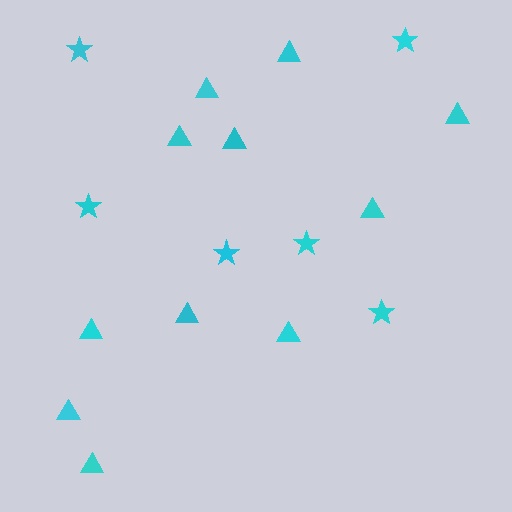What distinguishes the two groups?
There are 2 groups: one group of stars (6) and one group of triangles (11).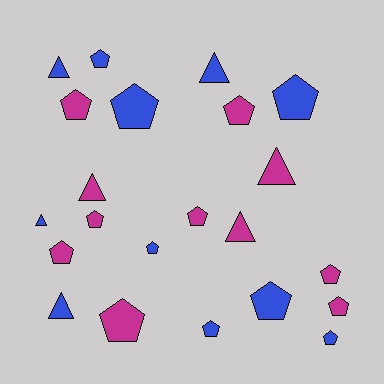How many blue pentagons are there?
There are 7 blue pentagons.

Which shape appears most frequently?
Pentagon, with 15 objects.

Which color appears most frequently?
Blue, with 11 objects.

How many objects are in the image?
There are 22 objects.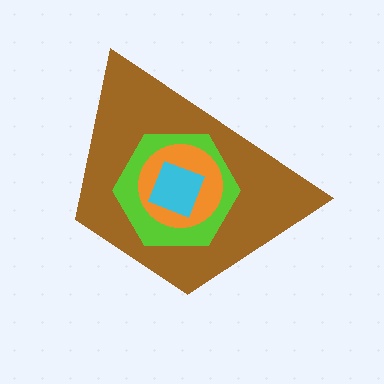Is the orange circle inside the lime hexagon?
Yes.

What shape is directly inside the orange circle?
The cyan square.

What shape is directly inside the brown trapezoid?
The lime hexagon.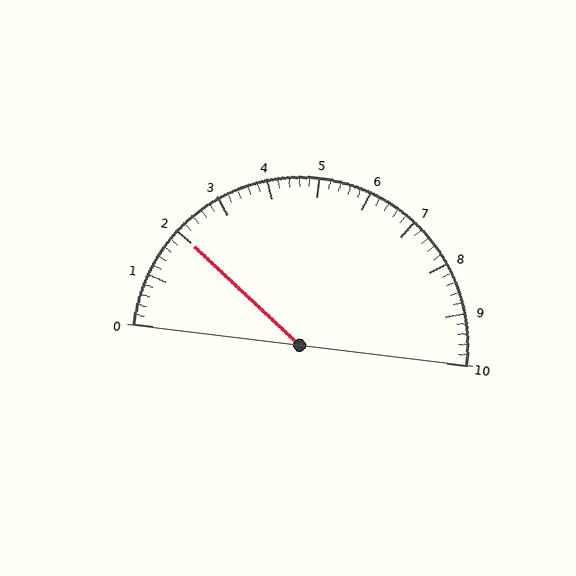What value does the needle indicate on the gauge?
The needle indicates approximately 2.0.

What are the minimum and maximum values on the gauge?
The gauge ranges from 0 to 10.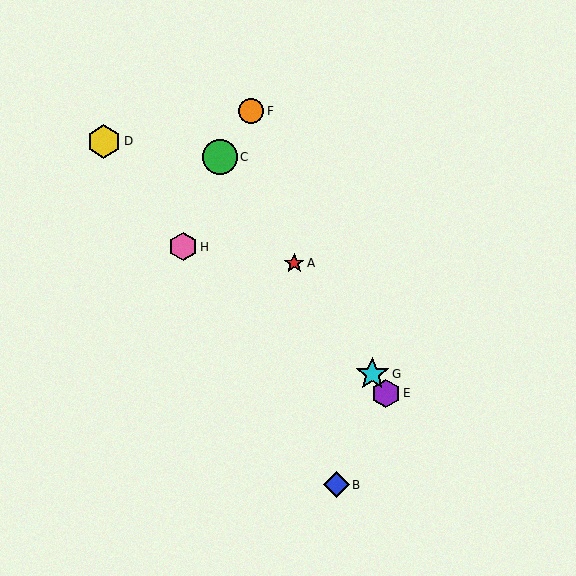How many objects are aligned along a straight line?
4 objects (A, C, E, G) are aligned along a straight line.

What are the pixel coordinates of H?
Object H is at (183, 247).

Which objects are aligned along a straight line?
Objects A, C, E, G are aligned along a straight line.